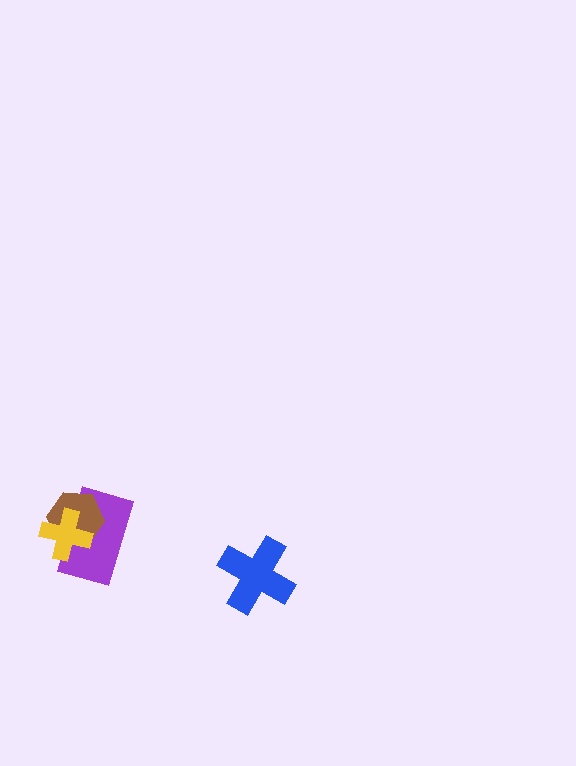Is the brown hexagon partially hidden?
Yes, it is partially covered by another shape.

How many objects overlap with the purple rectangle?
2 objects overlap with the purple rectangle.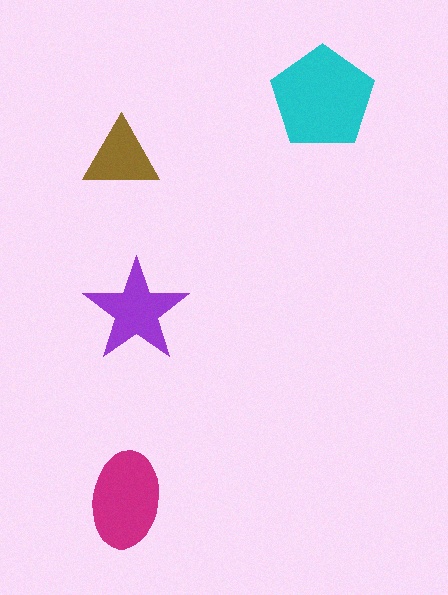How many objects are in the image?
There are 4 objects in the image.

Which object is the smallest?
The brown triangle.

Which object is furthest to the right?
The cyan pentagon is rightmost.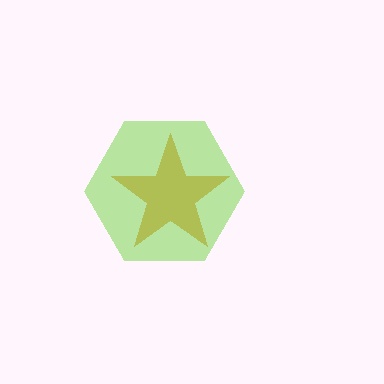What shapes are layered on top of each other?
The layered shapes are: an orange star, a lime hexagon.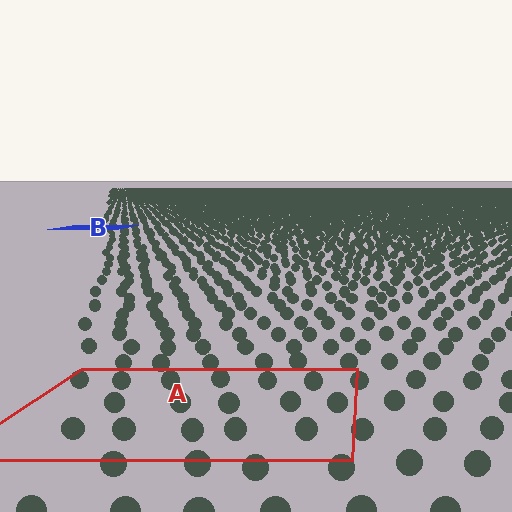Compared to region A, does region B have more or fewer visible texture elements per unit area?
Region B has more texture elements per unit area — they are packed more densely because it is farther away.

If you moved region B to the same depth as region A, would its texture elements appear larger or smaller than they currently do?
They would appear larger. At a closer depth, the same texture elements are projected at a bigger on-screen size.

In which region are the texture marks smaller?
The texture marks are smaller in region B, because it is farther away.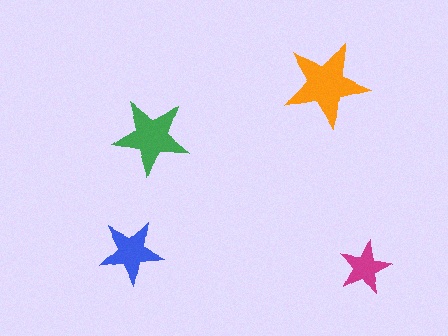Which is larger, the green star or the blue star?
The green one.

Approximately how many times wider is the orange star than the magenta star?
About 1.5 times wider.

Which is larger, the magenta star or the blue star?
The blue one.